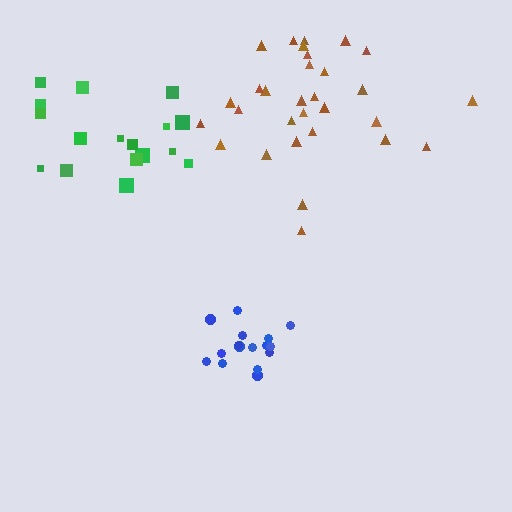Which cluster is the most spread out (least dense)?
Green.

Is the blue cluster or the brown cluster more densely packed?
Blue.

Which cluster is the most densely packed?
Blue.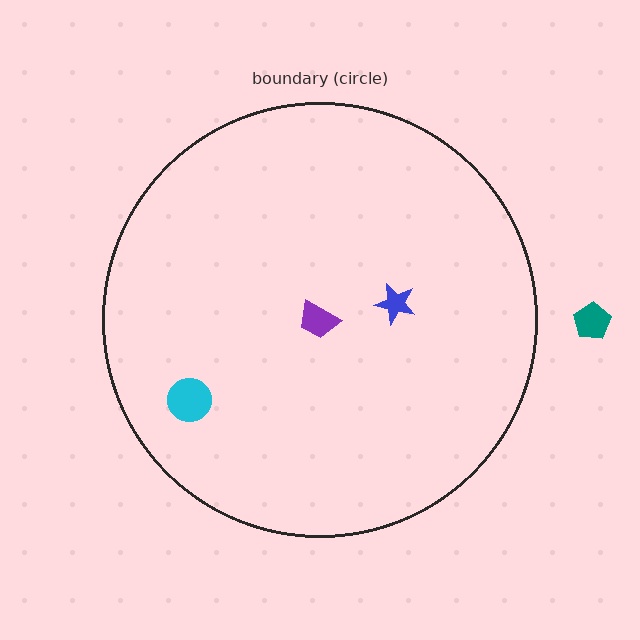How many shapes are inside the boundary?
3 inside, 1 outside.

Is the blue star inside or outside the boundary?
Inside.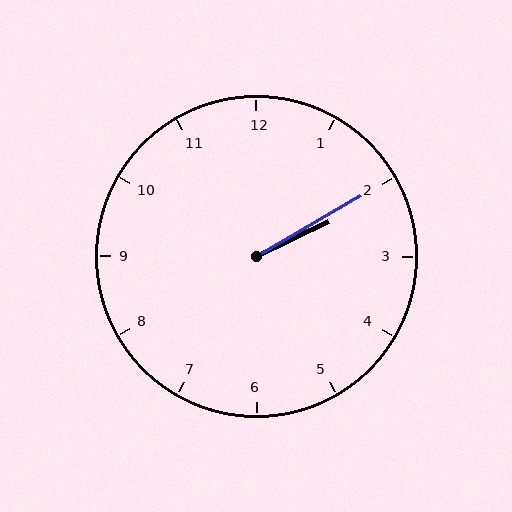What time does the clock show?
2:10.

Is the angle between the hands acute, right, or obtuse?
It is acute.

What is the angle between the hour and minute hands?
Approximately 5 degrees.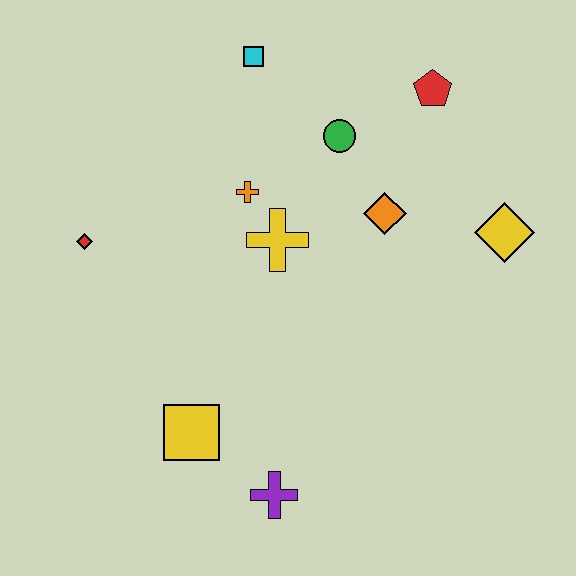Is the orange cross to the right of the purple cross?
No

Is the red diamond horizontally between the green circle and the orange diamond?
No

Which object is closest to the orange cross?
The yellow cross is closest to the orange cross.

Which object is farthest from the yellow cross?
The purple cross is farthest from the yellow cross.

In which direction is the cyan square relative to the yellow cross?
The cyan square is above the yellow cross.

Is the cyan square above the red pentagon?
Yes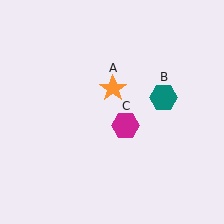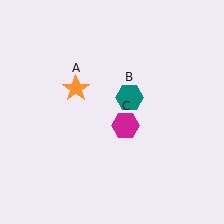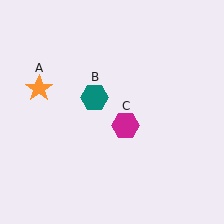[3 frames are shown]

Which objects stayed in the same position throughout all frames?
Magenta hexagon (object C) remained stationary.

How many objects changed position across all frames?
2 objects changed position: orange star (object A), teal hexagon (object B).